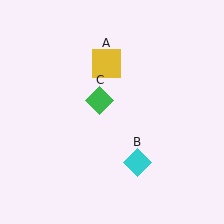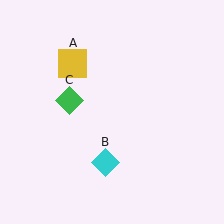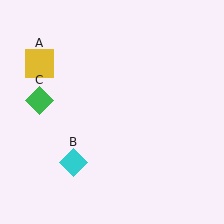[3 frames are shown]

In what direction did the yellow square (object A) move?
The yellow square (object A) moved left.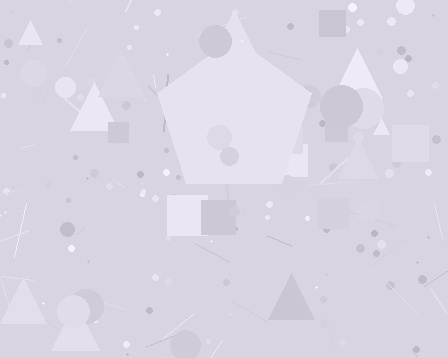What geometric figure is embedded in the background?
A pentagon is embedded in the background.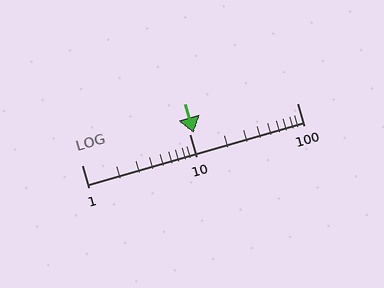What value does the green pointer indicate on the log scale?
The pointer indicates approximately 11.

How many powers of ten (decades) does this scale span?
The scale spans 2 decades, from 1 to 100.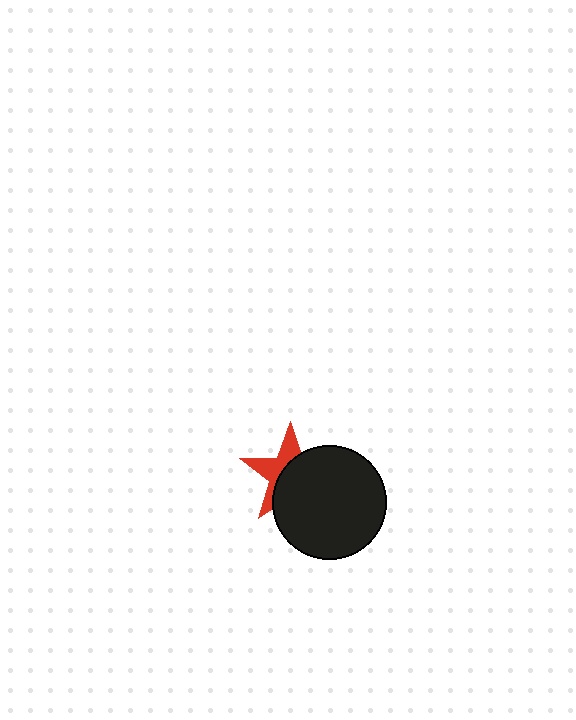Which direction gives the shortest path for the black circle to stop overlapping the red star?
Moving toward the lower-right gives the shortest separation.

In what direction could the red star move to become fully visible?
The red star could move toward the upper-left. That would shift it out from behind the black circle entirely.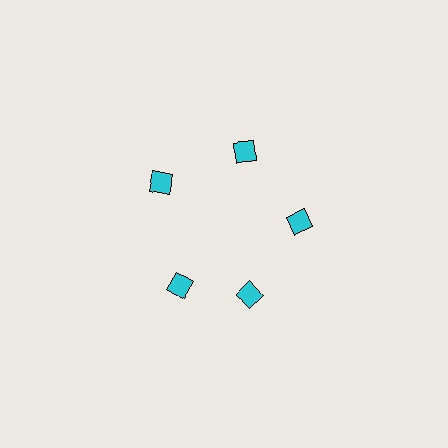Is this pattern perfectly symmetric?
No. The 5 cyan diamonds are arranged in a ring, but one element near the 8 o'clock position is rotated out of alignment along the ring, breaking the 5-fold rotational symmetry.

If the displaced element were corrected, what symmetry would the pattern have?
It would have 5-fold rotational symmetry — the pattern would map onto itself every 72 degrees.